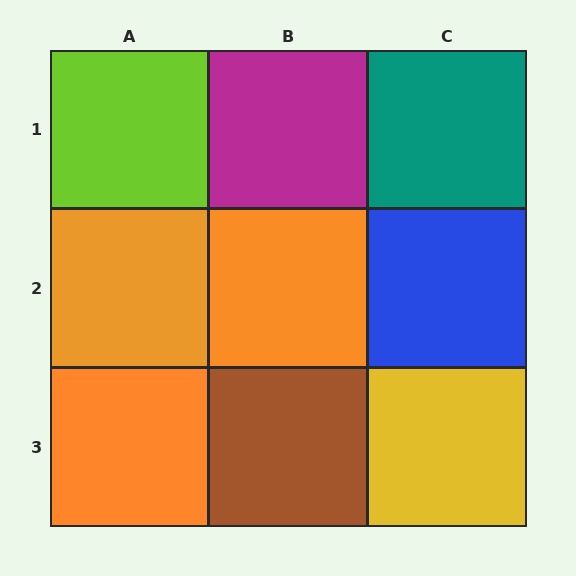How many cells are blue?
1 cell is blue.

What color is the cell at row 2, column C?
Blue.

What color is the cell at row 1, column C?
Teal.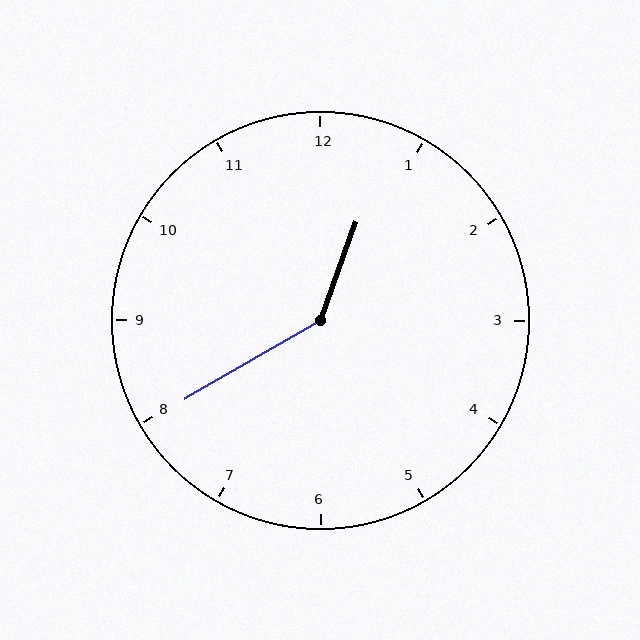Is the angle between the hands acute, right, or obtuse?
It is obtuse.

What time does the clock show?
12:40.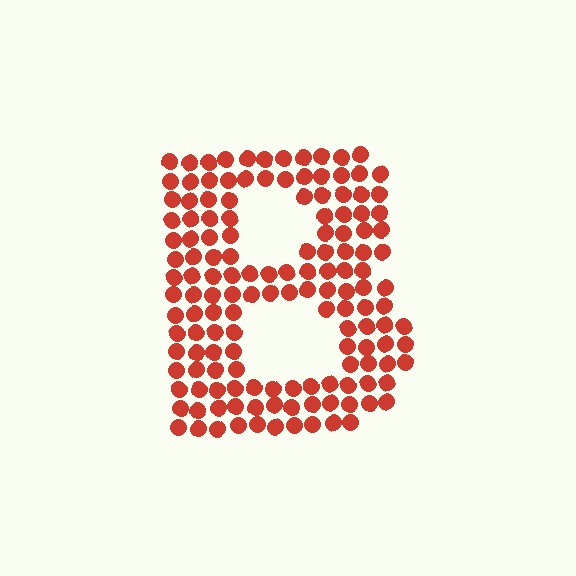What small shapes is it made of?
It is made of small circles.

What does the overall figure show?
The overall figure shows the letter B.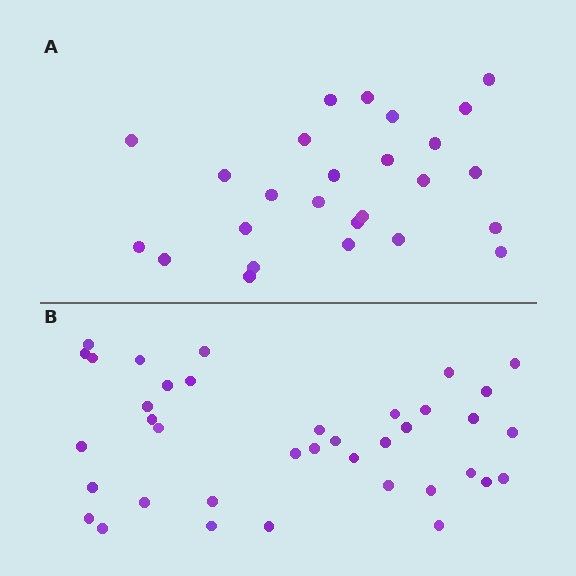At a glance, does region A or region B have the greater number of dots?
Region B (the bottom region) has more dots.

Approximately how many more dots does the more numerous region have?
Region B has roughly 12 or so more dots than region A.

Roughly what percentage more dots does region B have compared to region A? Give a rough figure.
About 45% more.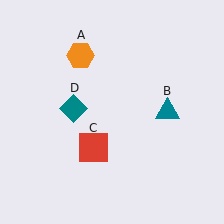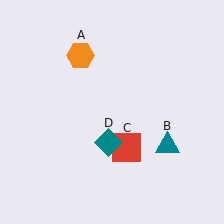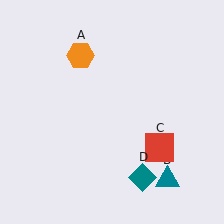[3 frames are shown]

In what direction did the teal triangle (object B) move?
The teal triangle (object B) moved down.